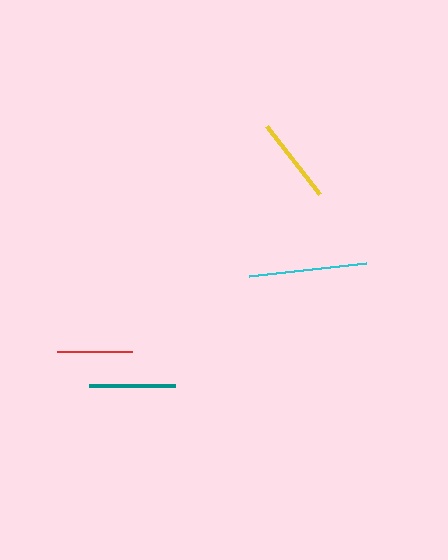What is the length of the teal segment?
The teal segment is approximately 86 pixels long.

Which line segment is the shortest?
The red line is the shortest at approximately 75 pixels.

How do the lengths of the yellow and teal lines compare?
The yellow and teal lines are approximately the same length.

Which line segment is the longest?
The cyan line is the longest at approximately 118 pixels.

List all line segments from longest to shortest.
From longest to shortest: cyan, yellow, teal, red.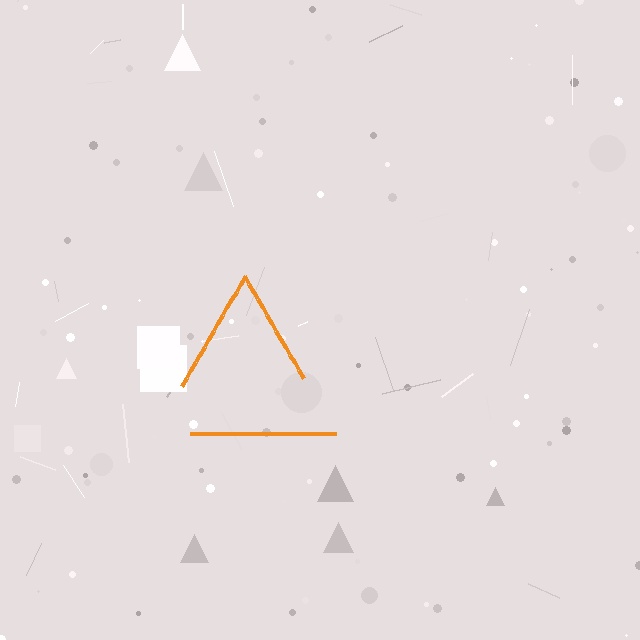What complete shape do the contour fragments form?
The contour fragments form a triangle.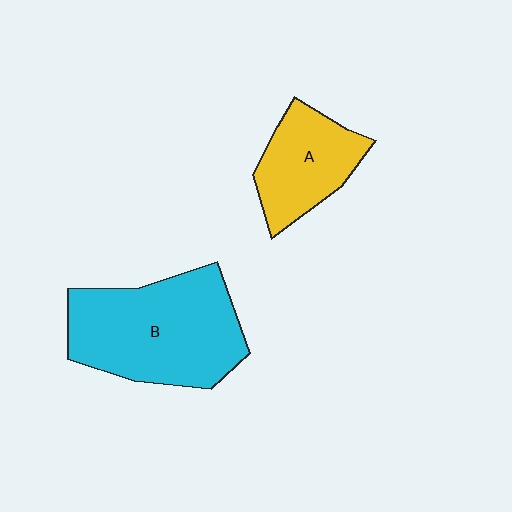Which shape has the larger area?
Shape B (cyan).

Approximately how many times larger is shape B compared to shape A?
Approximately 1.8 times.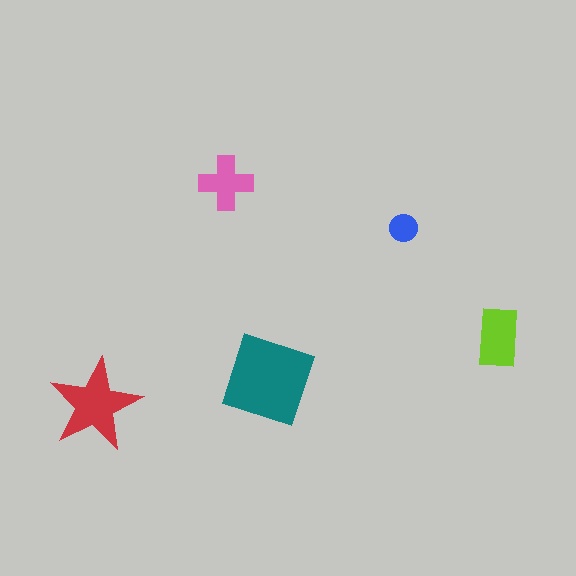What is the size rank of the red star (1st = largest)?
2nd.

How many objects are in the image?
There are 5 objects in the image.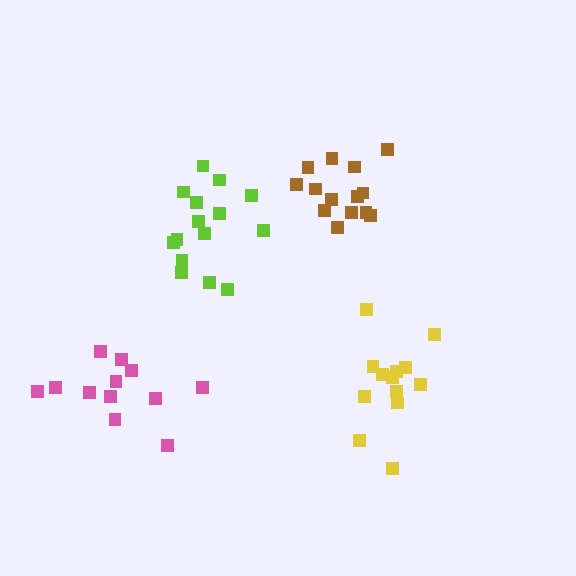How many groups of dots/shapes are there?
There are 4 groups.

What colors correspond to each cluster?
The clusters are colored: brown, yellow, pink, lime.